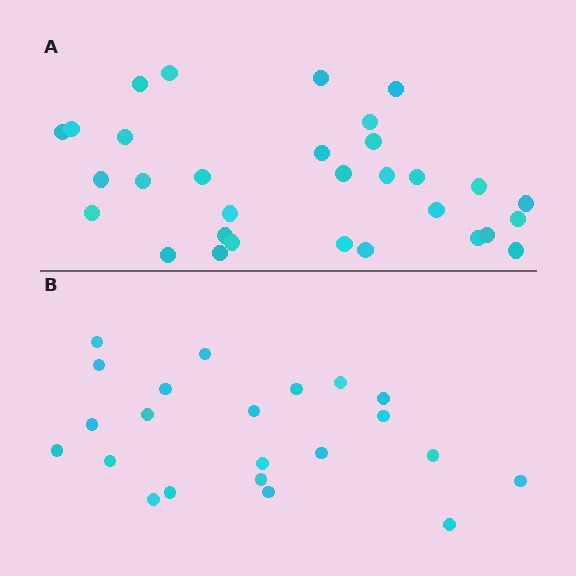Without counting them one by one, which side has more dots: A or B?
Region A (the top region) has more dots.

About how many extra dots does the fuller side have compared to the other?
Region A has roughly 8 or so more dots than region B.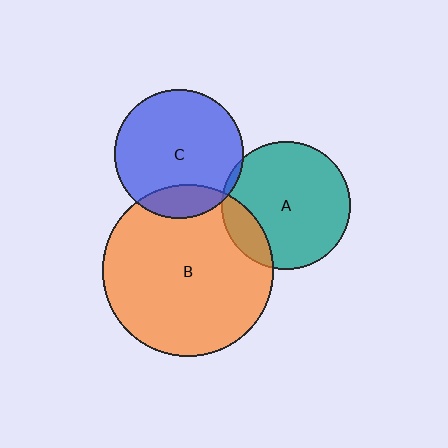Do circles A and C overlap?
Yes.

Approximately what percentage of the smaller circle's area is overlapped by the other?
Approximately 5%.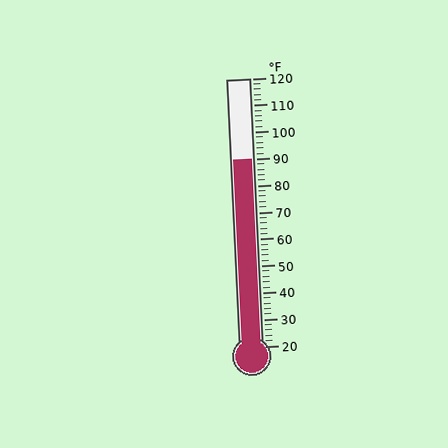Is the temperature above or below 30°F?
The temperature is above 30°F.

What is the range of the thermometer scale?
The thermometer scale ranges from 20°F to 120°F.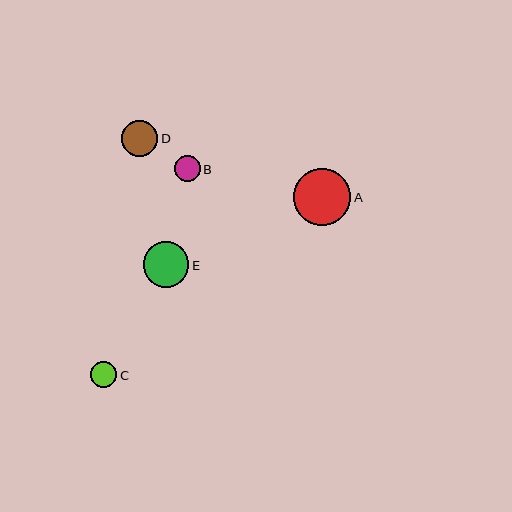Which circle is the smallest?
Circle C is the smallest with a size of approximately 26 pixels.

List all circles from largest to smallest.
From largest to smallest: A, E, D, B, C.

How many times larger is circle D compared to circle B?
Circle D is approximately 1.4 times the size of circle B.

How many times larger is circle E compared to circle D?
Circle E is approximately 1.2 times the size of circle D.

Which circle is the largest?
Circle A is the largest with a size of approximately 57 pixels.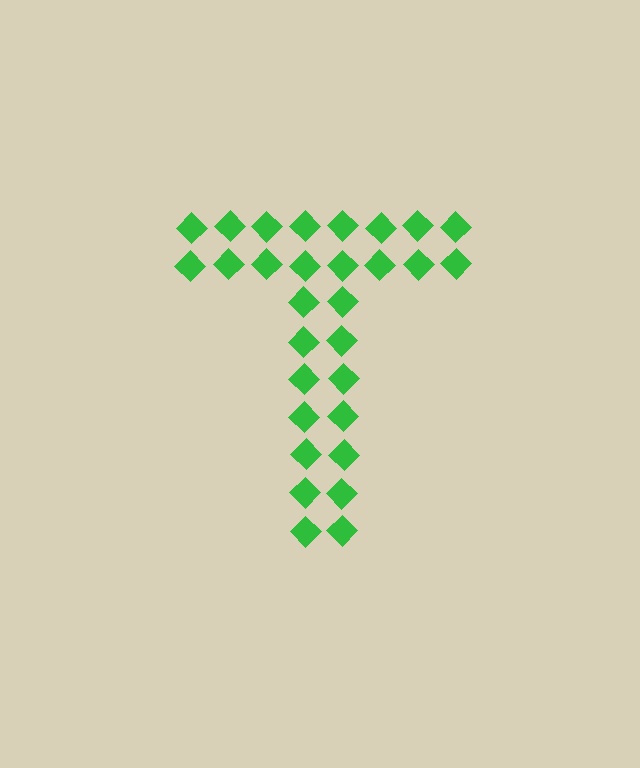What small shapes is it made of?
It is made of small diamonds.